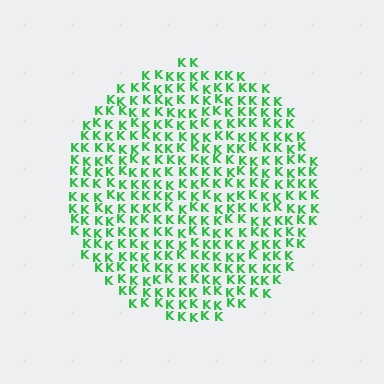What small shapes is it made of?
It is made of small letter K's.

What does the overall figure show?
The overall figure shows a circle.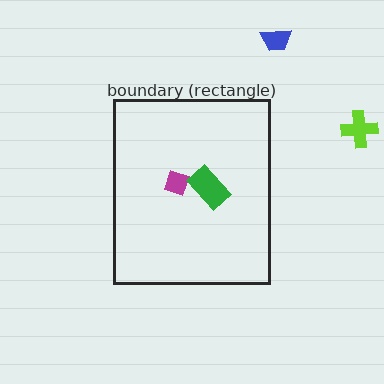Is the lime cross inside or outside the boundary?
Outside.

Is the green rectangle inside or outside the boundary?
Inside.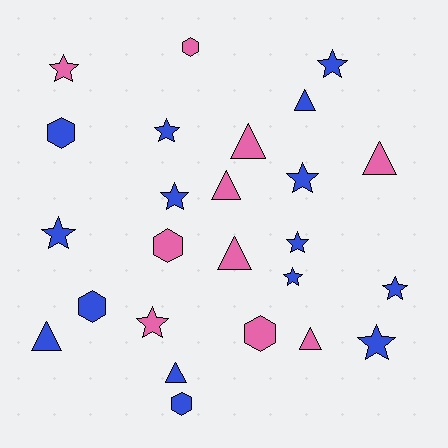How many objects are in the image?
There are 25 objects.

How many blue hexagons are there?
There are 3 blue hexagons.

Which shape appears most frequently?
Star, with 11 objects.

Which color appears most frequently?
Blue, with 15 objects.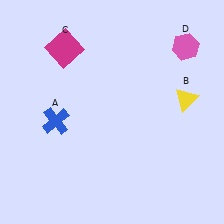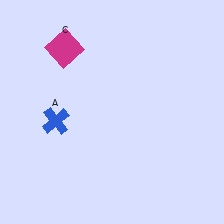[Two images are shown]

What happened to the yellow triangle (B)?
The yellow triangle (B) was removed in Image 2. It was in the top-right area of Image 1.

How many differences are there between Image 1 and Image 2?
There are 2 differences between the two images.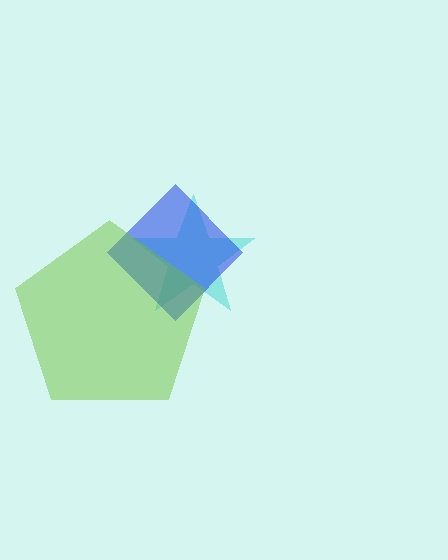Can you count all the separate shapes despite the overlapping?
Yes, there are 3 separate shapes.